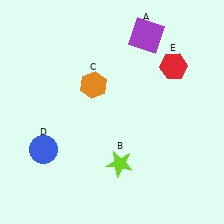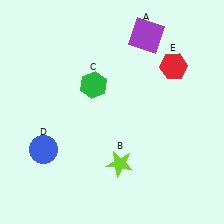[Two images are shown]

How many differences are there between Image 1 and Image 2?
There is 1 difference between the two images.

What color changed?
The hexagon (C) changed from orange in Image 1 to green in Image 2.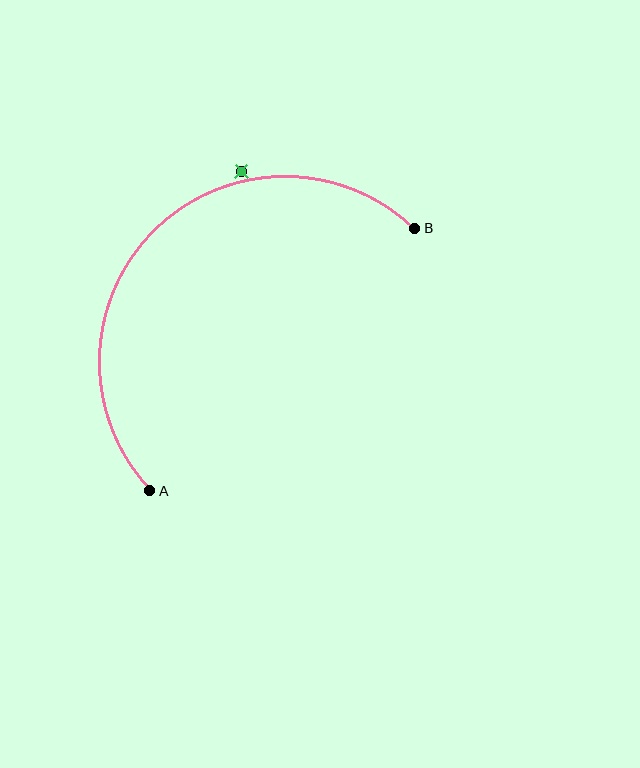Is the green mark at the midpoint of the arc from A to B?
No — the green mark does not lie on the arc at all. It sits slightly outside the curve.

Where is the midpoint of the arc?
The arc midpoint is the point on the curve farthest from the straight line joining A and B. It sits above and to the left of that line.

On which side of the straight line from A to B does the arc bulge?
The arc bulges above and to the left of the straight line connecting A and B.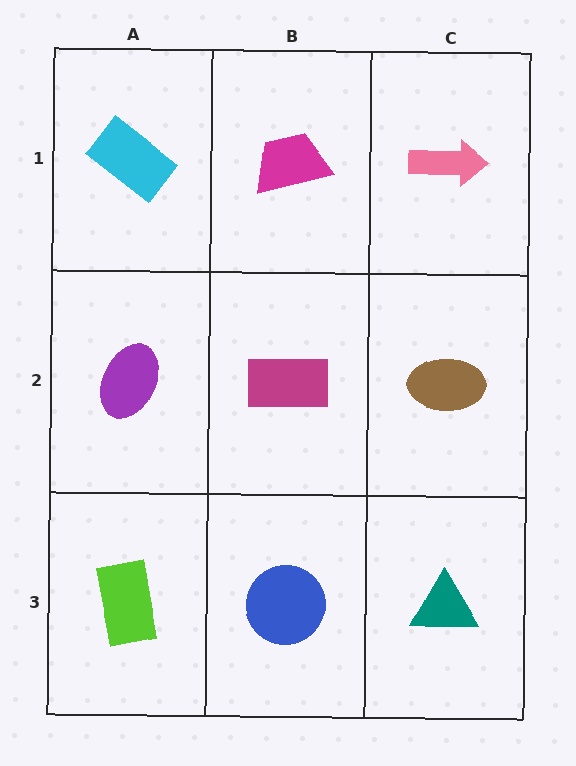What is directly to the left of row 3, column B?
A lime rectangle.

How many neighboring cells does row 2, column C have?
3.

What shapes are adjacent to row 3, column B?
A magenta rectangle (row 2, column B), a lime rectangle (row 3, column A), a teal triangle (row 3, column C).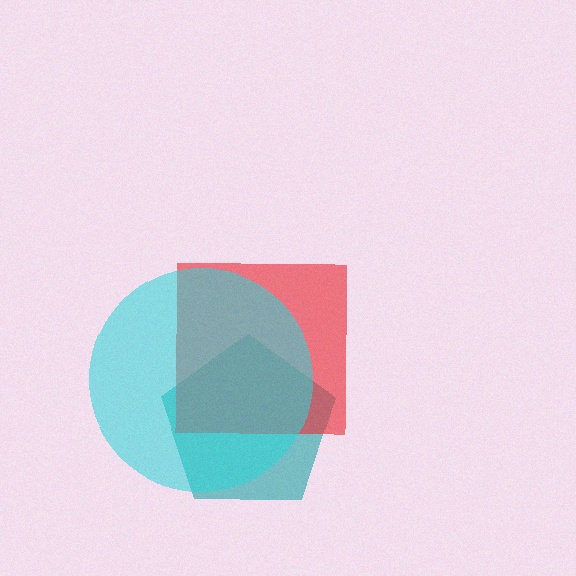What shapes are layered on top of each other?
The layered shapes are: a teal pentagon, a red square, a cyan circle.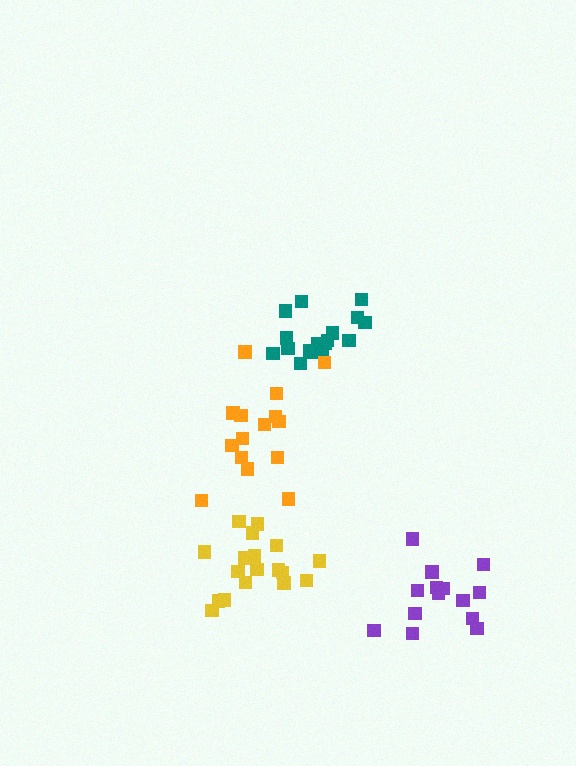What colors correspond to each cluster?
The clusters are colored: yellow, teal, orange, purple.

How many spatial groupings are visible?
There are 4 spatial groupings.